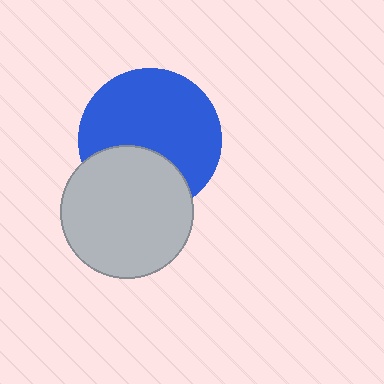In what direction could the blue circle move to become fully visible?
The blue circle could move up. That would shift it out from behind the light gray circle entirely.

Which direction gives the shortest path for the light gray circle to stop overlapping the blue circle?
Moving down gives the shortest separation.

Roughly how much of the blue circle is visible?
Most of it is visible (roughly 68%).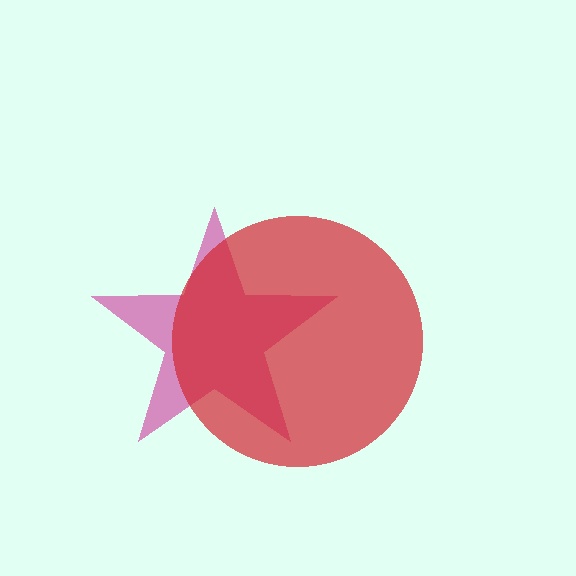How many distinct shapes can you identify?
There are 2 distinct shapes: a magenta star, a red circle.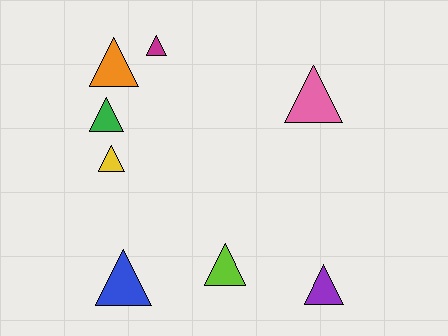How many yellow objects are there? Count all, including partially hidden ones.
There is 1 yellow object.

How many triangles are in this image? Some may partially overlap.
There are 8 triangles.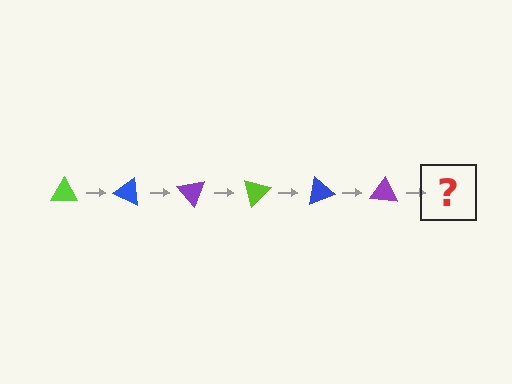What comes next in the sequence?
The next element should be a lime triangle, rotated 150 degrees from the start.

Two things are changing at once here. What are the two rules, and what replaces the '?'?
The two rules are that it rotates 25 degrees each step and the color cycles through lime, blue, and purple. The '?' should be a lime triangle, rotated 150 degrees from the start.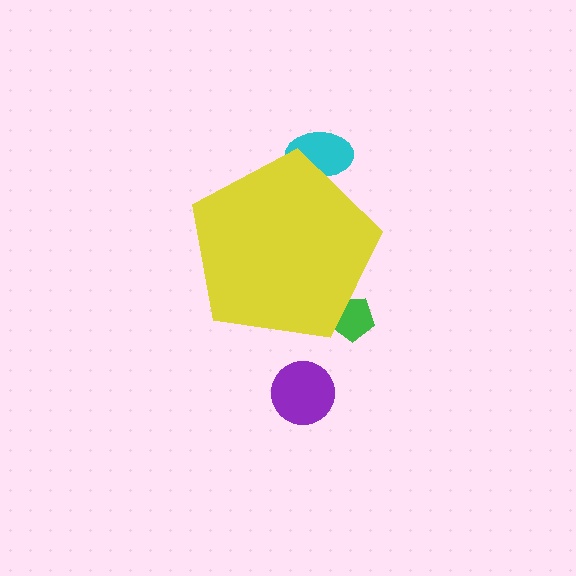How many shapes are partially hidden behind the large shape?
2 shapes are partially hidden.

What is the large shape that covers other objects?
A yellow pentagon.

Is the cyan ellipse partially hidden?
Yes, the cyan ellipse is partially hidden behind the yellow pentagon.